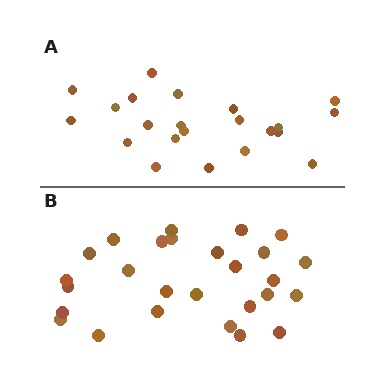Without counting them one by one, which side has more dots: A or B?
Region B (the bottom region) has more dots.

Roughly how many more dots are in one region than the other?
Region B has about 5 more dots than region A.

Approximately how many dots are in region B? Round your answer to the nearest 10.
About 30 dots. (The exact count is 27, which rounds to 30.)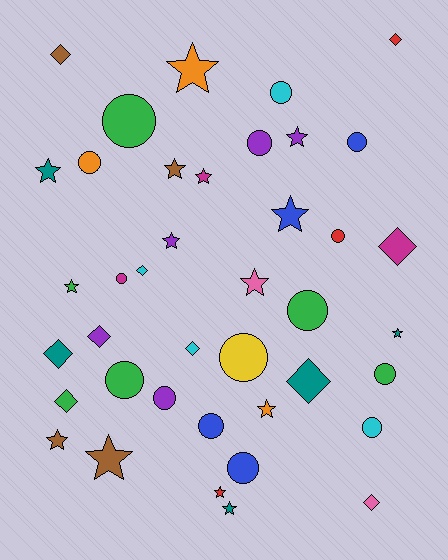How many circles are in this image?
There are 15 circles.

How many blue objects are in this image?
There are 4 blue objects.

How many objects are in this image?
There are 40 objects.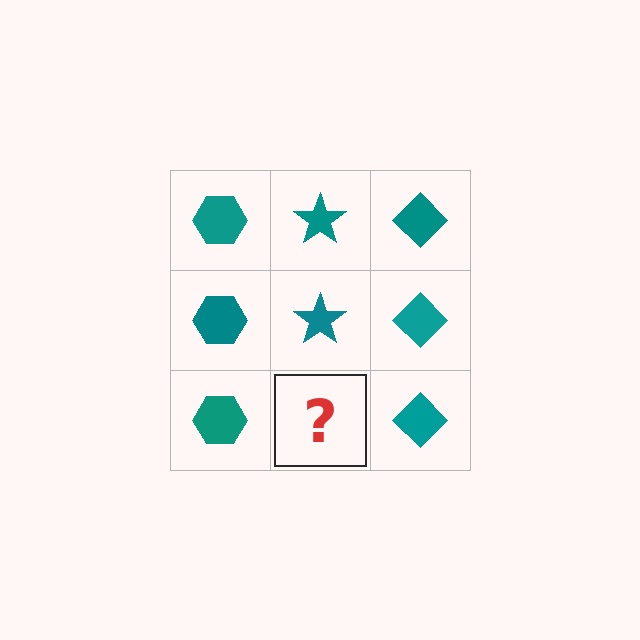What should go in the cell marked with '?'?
The missing cell should contain a teal star.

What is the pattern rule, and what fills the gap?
The rule is that each column has a consistent shape. The gap should be filled with a teal star.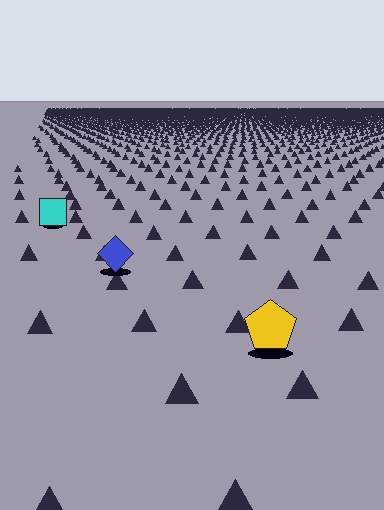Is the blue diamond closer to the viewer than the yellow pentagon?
No. The yellow pentagon is closer — you can tell from the texture gradient: the ground texture is coarser near it.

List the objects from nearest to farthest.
From nearest to farthest: the yellow pentagon, the blue diamond, the cyan square.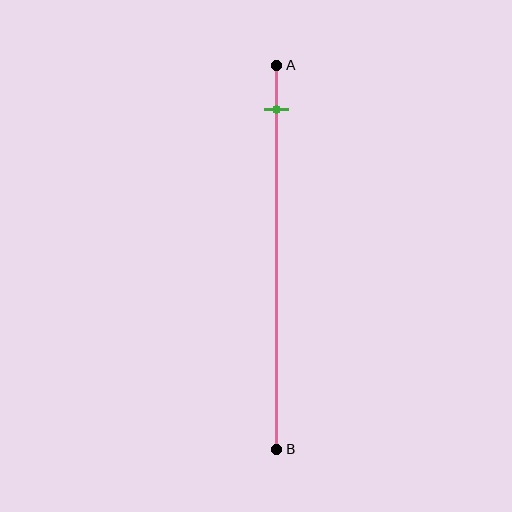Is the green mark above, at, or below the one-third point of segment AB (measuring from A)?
The green mark is above the one-third point of segment AB.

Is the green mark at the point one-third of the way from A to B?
No, the mark is at about 10% from A, not at the 33% one-third point.